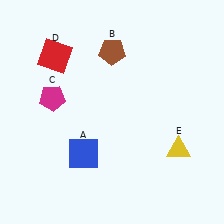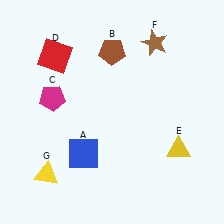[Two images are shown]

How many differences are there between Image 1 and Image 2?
There are 2 differences between the two images.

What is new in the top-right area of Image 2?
A brown star (F) was added in the top-right area of Image 2.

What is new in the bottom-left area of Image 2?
A yellow triangle (G) was added in the bottom-left area of Image 2.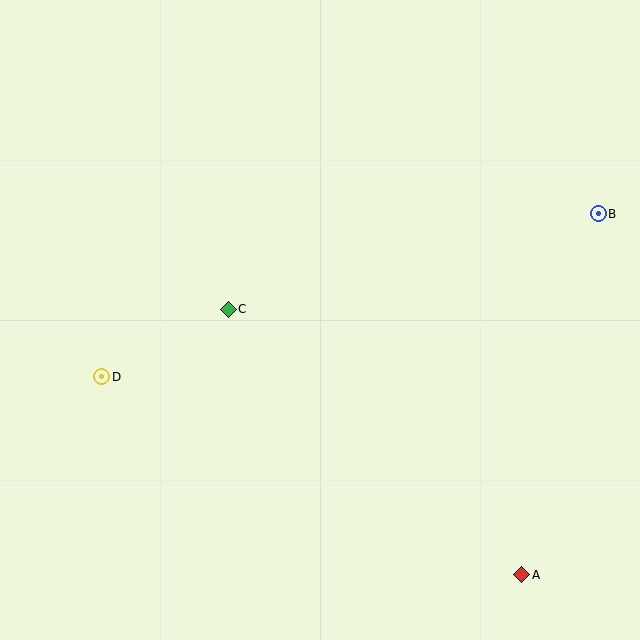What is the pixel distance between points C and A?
The distance between C and A is 396 pixels.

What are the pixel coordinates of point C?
Point C is at (228, 309).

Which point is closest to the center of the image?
Point C at (228, 309) is closest to the center.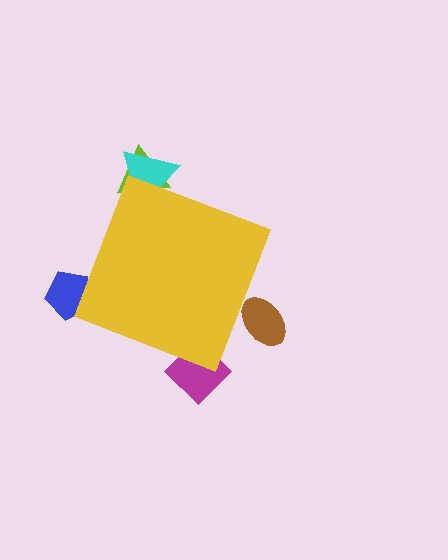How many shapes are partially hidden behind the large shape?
5 shapes are partially hidden.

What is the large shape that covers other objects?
A yellow diamond.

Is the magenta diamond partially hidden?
Yes, the magenta diamond is partially hidden behind the yellow diamond.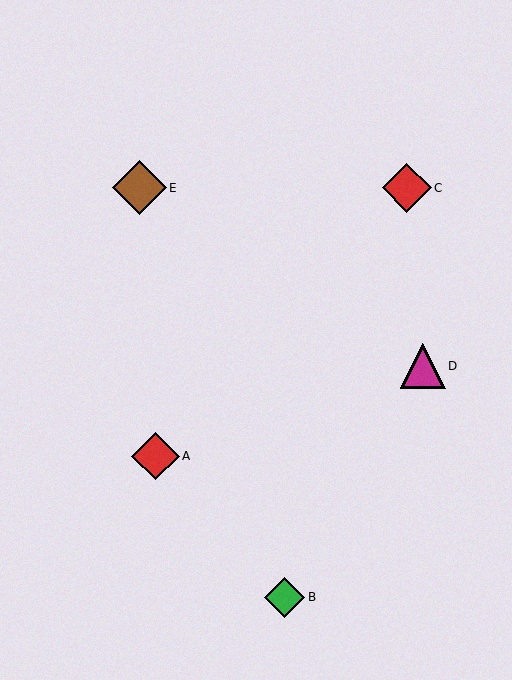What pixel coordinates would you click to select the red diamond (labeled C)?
Click at (407, 188) to select the red diamond C.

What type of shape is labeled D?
Shape D is a magenta triangle.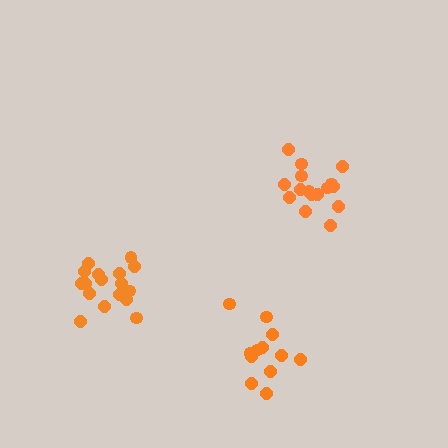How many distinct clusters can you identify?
There are 3 distinct clusters.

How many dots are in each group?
Group 1: 13 dots, Group 2: 17 dots, Group 3: 16 dots (46 total).